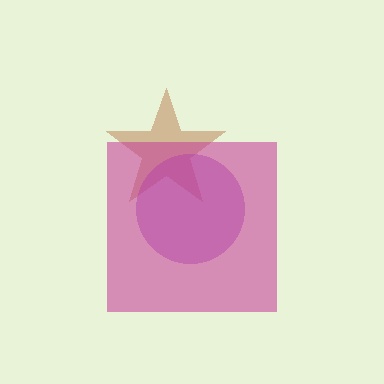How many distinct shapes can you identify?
There are 3 distinct shapes: a brown star, a purple circle, a magenta square.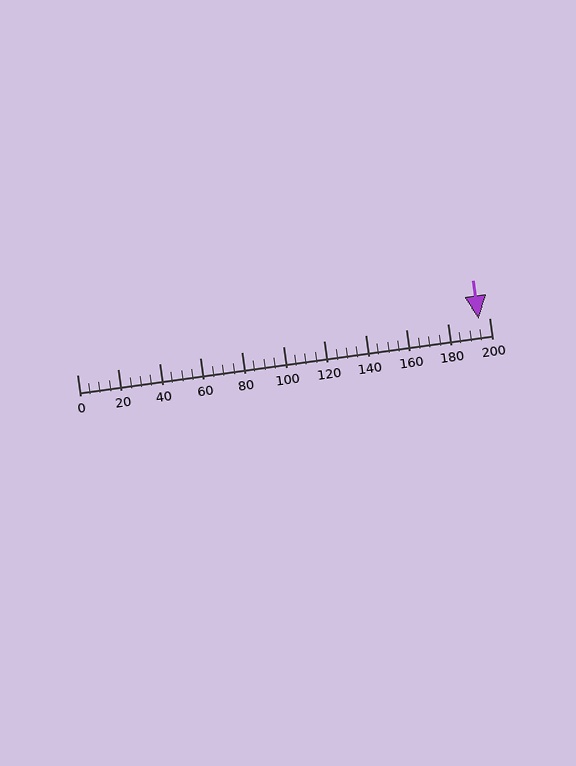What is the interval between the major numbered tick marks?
The major tick marks are spaced 20 units apart.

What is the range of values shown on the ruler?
The ruler shows values from 0 to 200.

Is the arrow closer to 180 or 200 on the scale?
The arrow is closer to 200.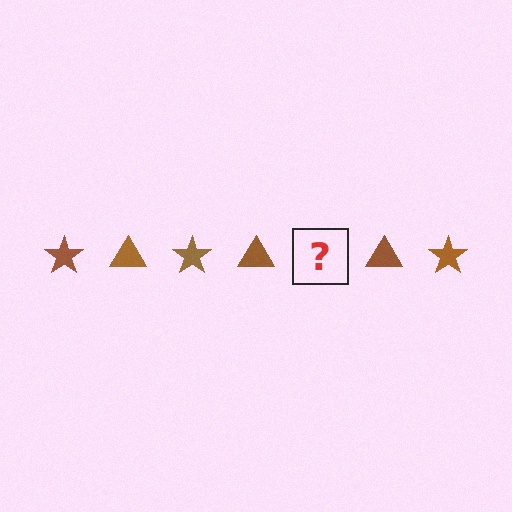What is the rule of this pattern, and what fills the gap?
The rule is that the pattern cycles through star, triangle shapes in brown. The gap should be filled with a brown star.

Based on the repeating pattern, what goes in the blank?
The blank should be a brown star.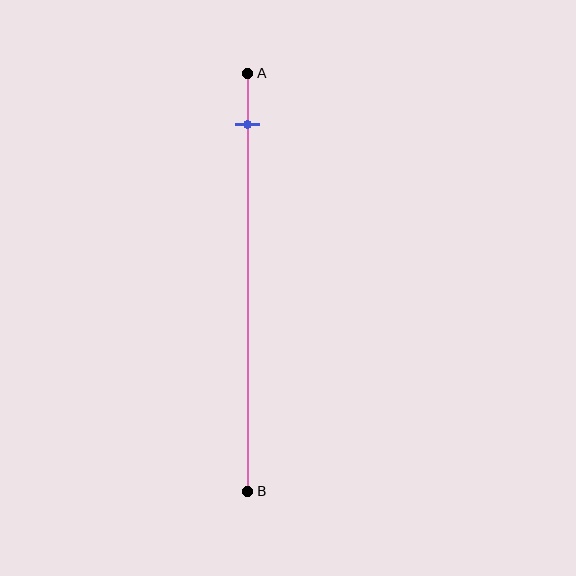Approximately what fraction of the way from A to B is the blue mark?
The blue mark is approximately 10% of the way from A to B.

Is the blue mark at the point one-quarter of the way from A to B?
No, the mark is at about 10% from A, not at the 25% one-quarter point.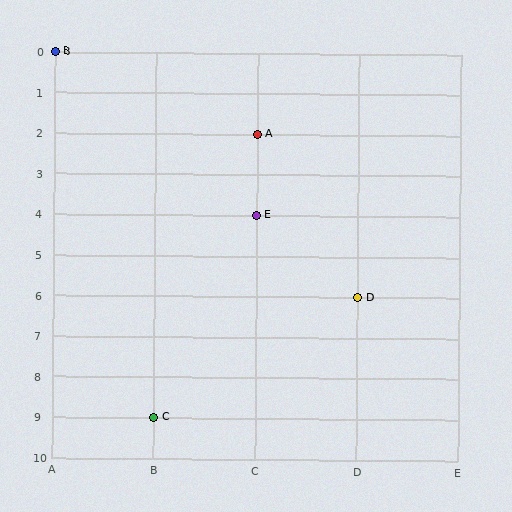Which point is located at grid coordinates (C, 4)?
Point E is at (C, 4).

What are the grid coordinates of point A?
Point A is at grid coordinates (C, 2).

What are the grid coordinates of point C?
Point C is at grid coordinates (B, 9).